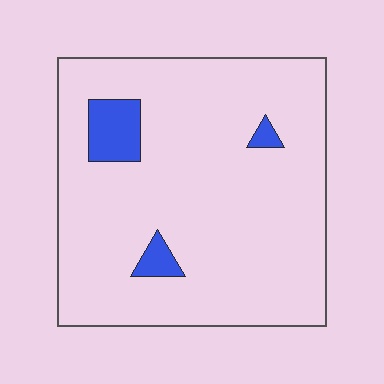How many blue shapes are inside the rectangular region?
3.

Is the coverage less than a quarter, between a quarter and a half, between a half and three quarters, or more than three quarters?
Less than a quarter.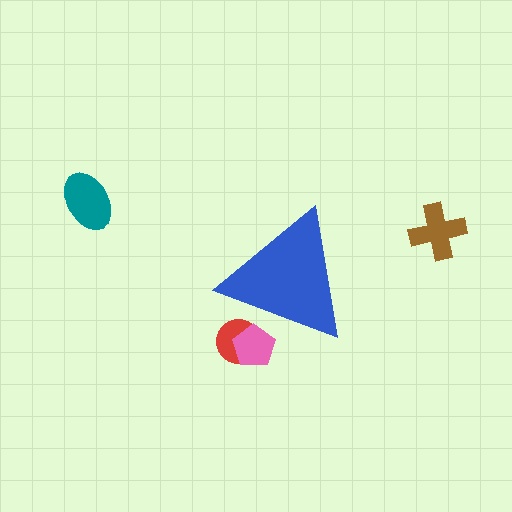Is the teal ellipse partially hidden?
No, the teal ellipse is fully visible.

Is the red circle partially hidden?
Yes, the red circle is partially hidden behind the blue triangle.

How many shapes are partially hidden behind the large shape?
2 shapes are partially hidden.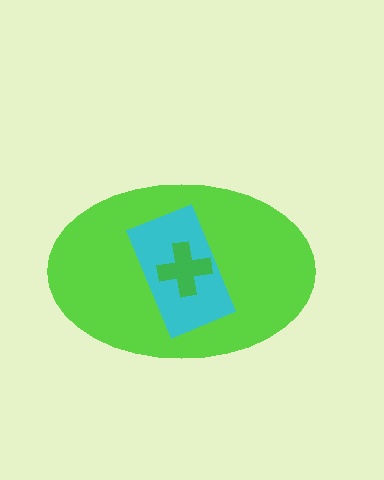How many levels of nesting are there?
3.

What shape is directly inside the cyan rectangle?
The green cross.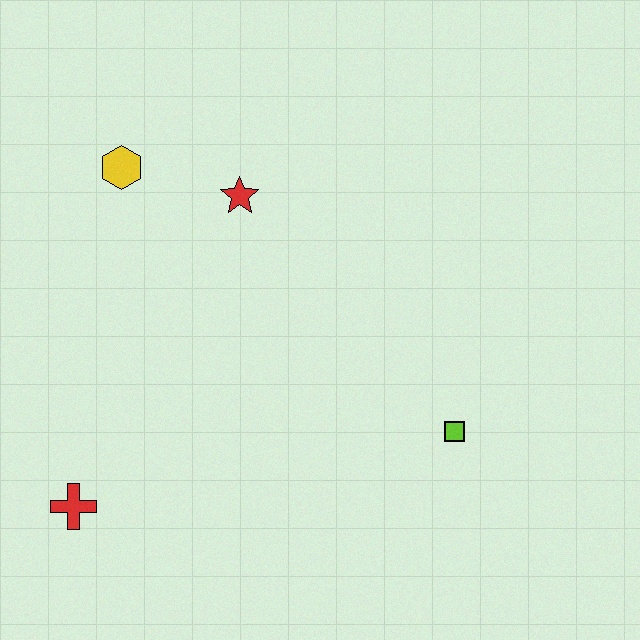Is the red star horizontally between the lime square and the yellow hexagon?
Yes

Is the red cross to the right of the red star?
No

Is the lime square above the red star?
No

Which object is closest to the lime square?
The red star is closest to the lime square.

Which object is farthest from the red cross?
The lime square is farthest from the red cross.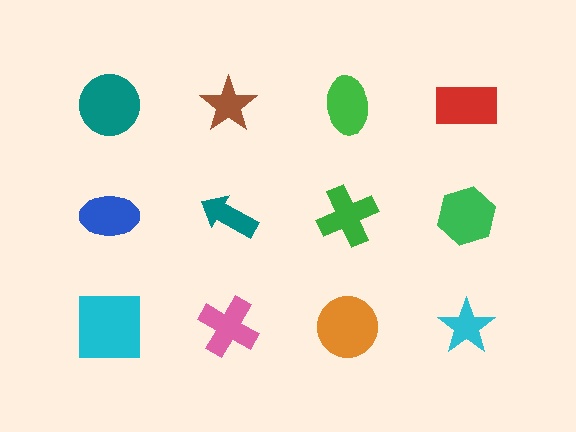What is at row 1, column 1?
A teal circle.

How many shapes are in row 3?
4 shapes.